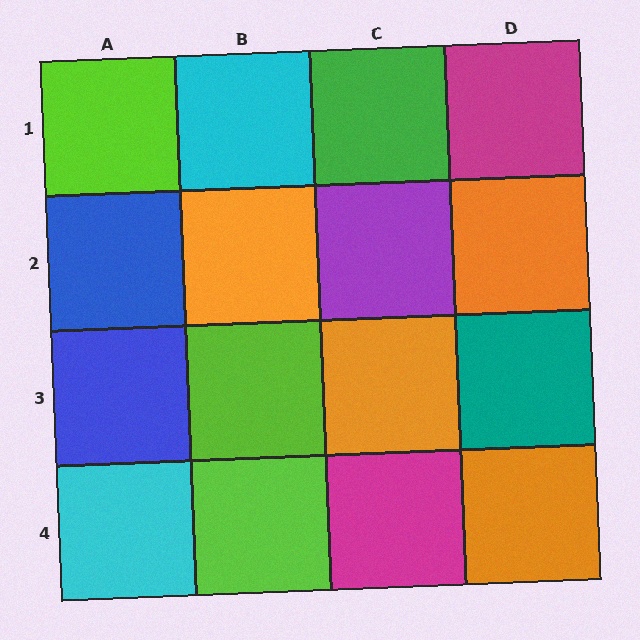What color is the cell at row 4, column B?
Lime.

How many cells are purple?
1 cell is purple.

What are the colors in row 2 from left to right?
Blue, orange, purple, orange.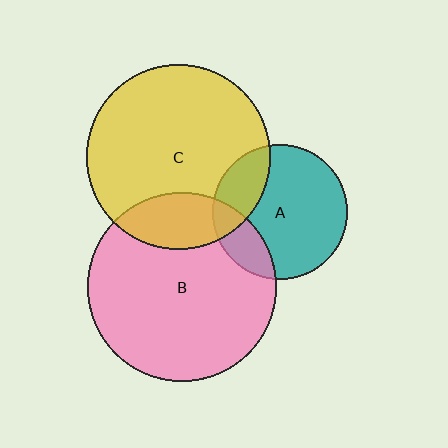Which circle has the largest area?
Circle B (pink).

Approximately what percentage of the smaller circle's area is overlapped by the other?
Approximately 20%.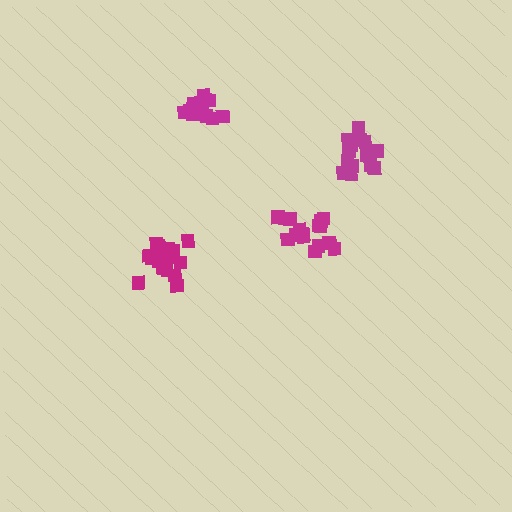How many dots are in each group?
Group 1: 16 dots, Group 2: 17 dots, Group 3: 13 dots, Group 4: 17 dots (63 total).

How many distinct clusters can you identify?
There are 4 distinct clusters.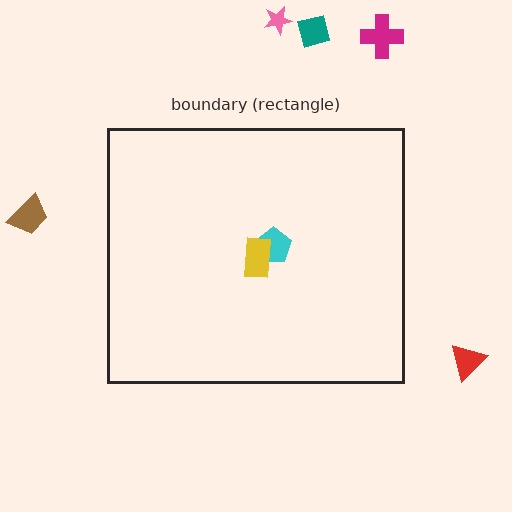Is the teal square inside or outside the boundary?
Outside.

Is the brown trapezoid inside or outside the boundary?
Outside.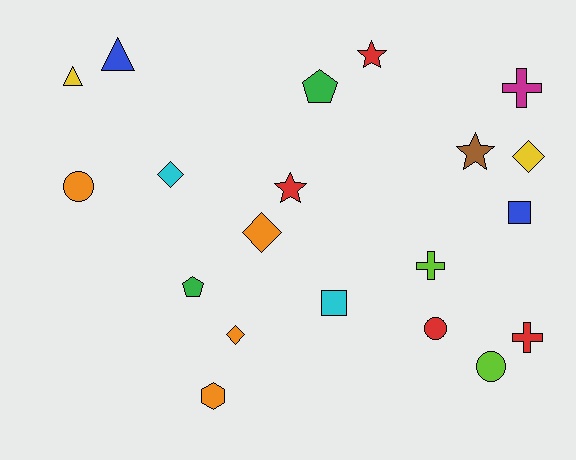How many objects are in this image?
There are 20 objects.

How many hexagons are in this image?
There is 1 hexagon.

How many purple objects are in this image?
There are no purple objects.